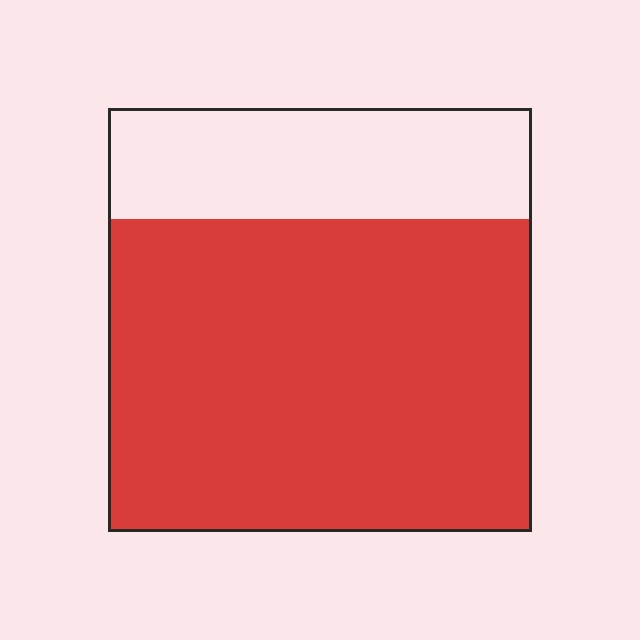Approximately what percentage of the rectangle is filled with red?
Approximately 75%.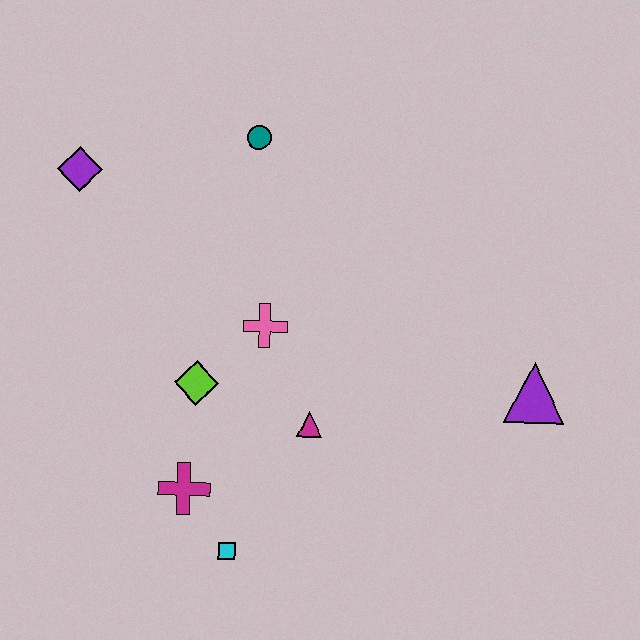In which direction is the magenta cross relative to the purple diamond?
The magenta cross is below the purple diamond.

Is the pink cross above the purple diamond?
No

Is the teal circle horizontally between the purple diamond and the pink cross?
Yes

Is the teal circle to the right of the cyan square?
Yes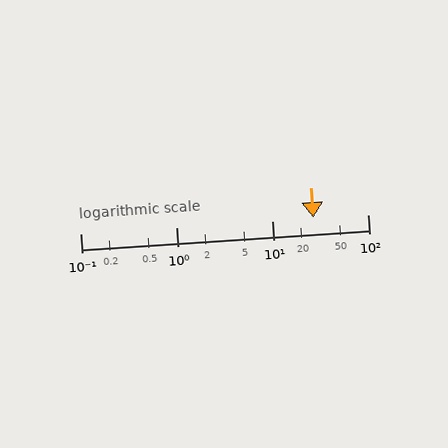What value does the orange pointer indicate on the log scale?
The pointer indicates approximately 27.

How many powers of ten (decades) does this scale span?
The scale spans 3 decades, from 0.1 to 100.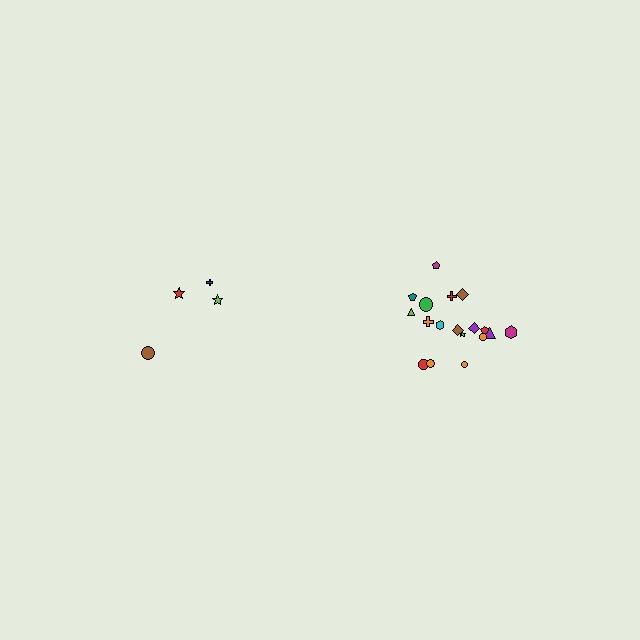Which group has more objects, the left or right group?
The right group.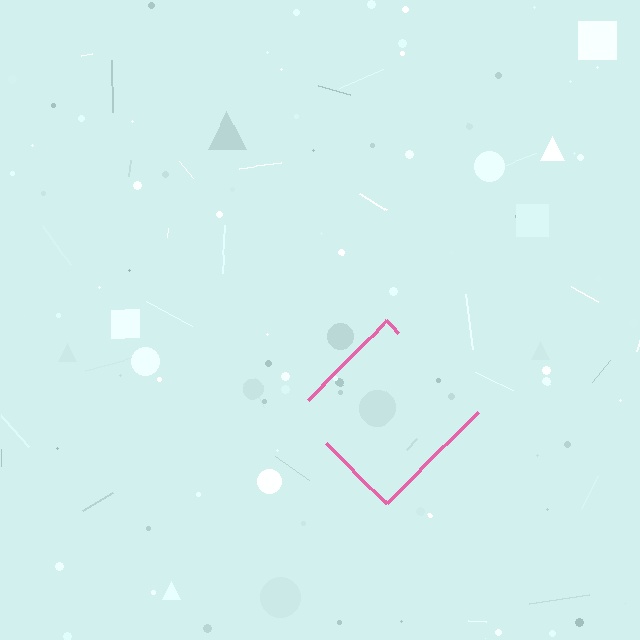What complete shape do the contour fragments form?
The contour fragments form a diamond.